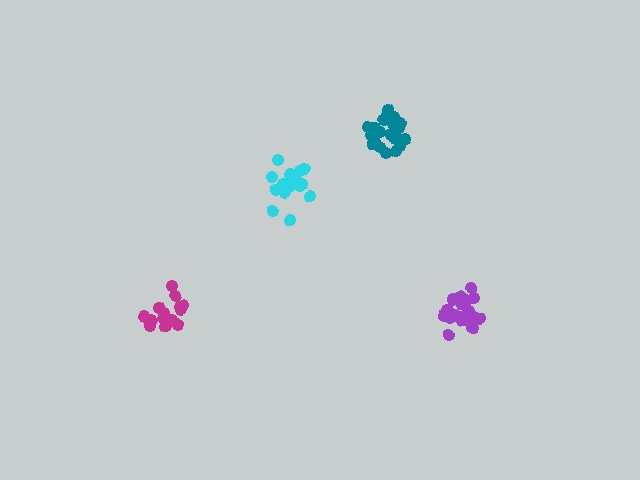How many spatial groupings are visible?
There are 4 spatial groupings.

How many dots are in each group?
Group 1: 21 dots, Group 2: 16 dots, Group 3: 20 dots, Group 4: 21 dots (78 total).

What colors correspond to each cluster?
The clusters are colored: cyan, magenta, purple, teal.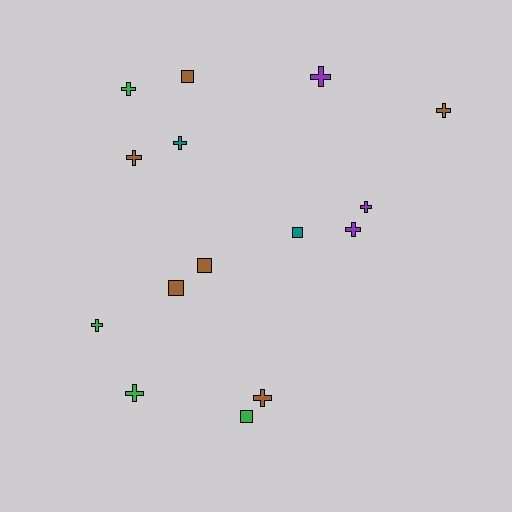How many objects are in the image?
There are 15 objects.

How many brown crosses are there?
There are 3 brown crosses.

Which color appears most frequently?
Brown, with 6 objects.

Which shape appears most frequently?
Cross, with 10 objects.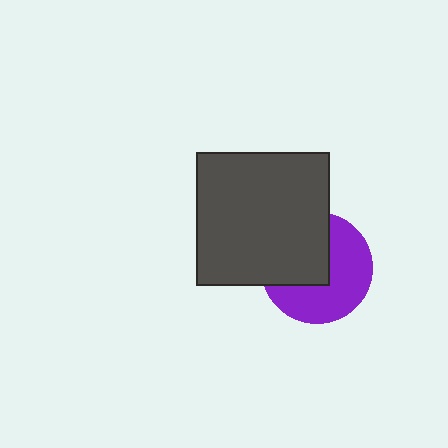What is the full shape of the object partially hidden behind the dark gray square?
The partially hidden object is a purple circle.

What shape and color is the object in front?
The object in front is a dark gray square.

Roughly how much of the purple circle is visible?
About half of it is visible (roughly 56%).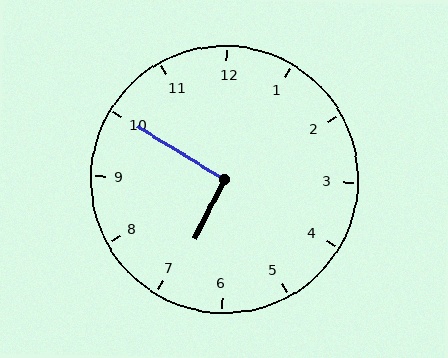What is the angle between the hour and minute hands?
Approximately 95 degrees.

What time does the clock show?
6:50.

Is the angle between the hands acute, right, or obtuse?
It is right.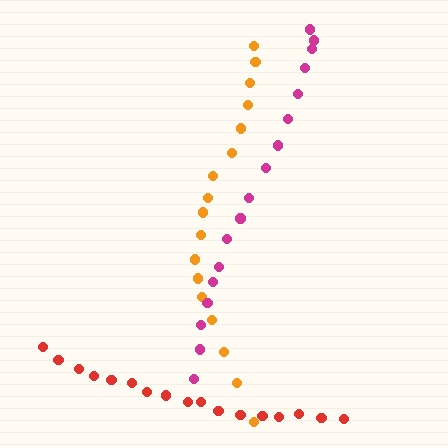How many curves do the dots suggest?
There are 3 distinct paths.